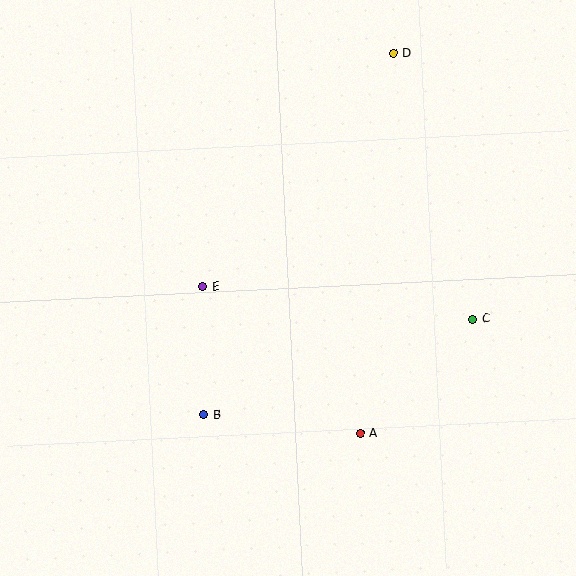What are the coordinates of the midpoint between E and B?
The midpoint between E and B is at (203, 351).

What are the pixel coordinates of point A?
Point A is at (360, 433).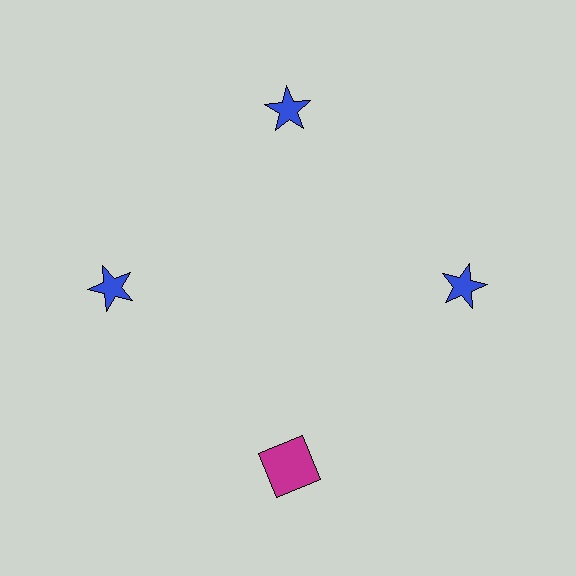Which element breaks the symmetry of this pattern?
The magenta square at roughly the 6 o'clock position breaks the symmetry. All other shapes are blue stars.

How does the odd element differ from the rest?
It differs in both color (magenta instead of blue) and shape (square instead of star).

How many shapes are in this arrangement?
There are 4 shapes arranged in a ring pattern.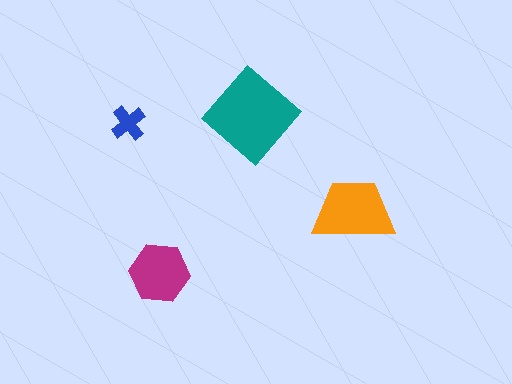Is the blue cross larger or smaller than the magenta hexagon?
Smaller.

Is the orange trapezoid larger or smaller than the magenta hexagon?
Larger.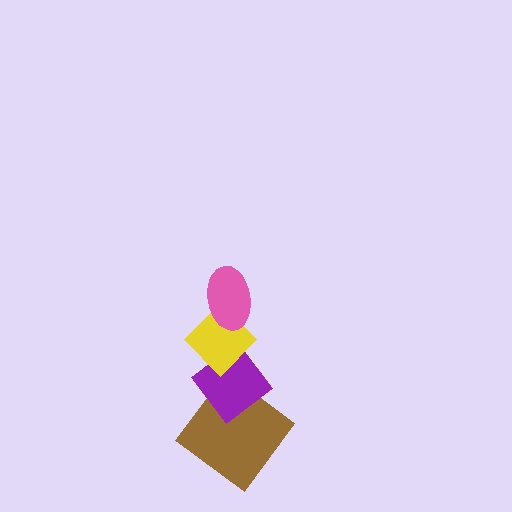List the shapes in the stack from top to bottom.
From top to bottom: the pink ellipse, the yellow diamond, the purple diamond, the brown diamond.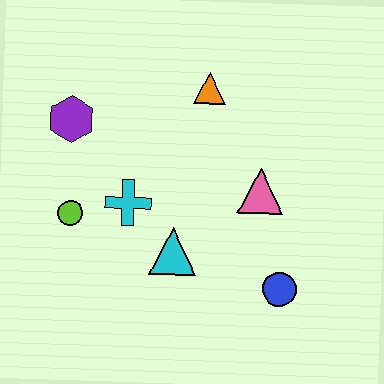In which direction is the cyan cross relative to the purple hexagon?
The cyan cross is below the purple hexagon.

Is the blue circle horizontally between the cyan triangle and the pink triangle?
No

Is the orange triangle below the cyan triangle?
No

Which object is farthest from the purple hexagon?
The blue circle is farthest from the purple hexagon.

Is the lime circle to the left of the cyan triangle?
Yes